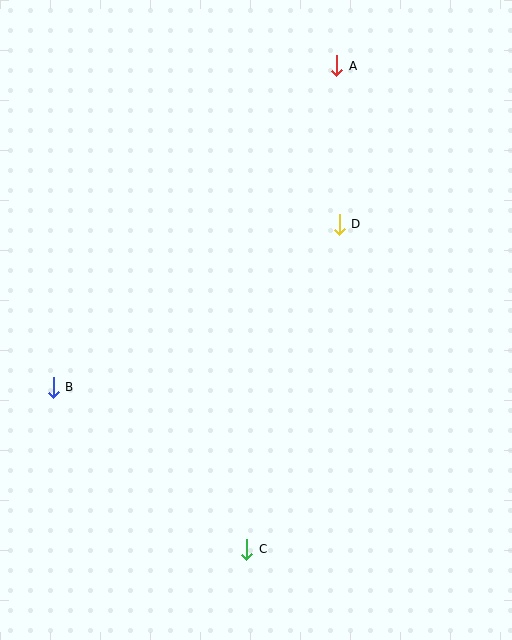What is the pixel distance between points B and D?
The distance between B and D is 329 pixels.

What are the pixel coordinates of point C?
Point C is at (247, 549).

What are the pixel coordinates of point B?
Point B is at (53, 387).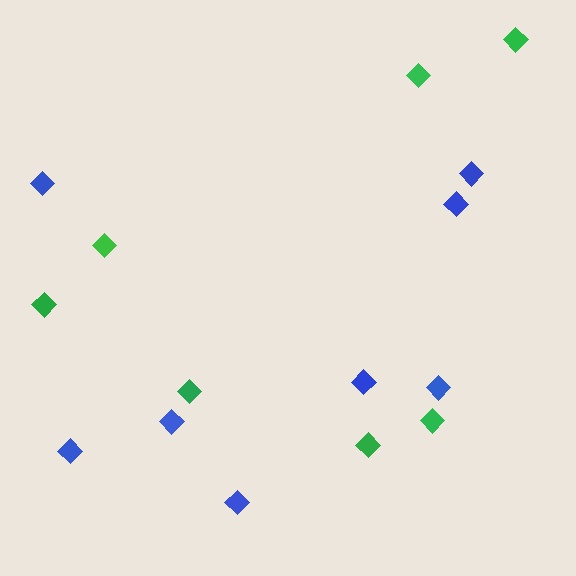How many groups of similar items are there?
There are 2 groups: one group of green diamonds (7) and one group of blue diamonds (8).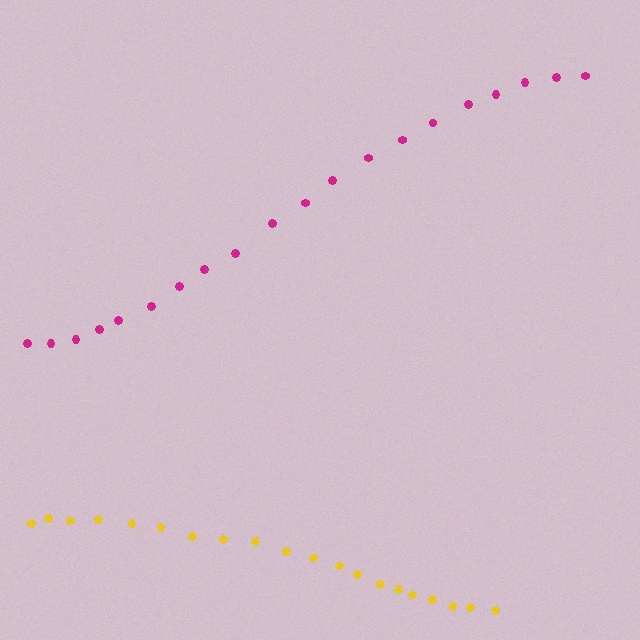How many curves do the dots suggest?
There are 2 distinct paths.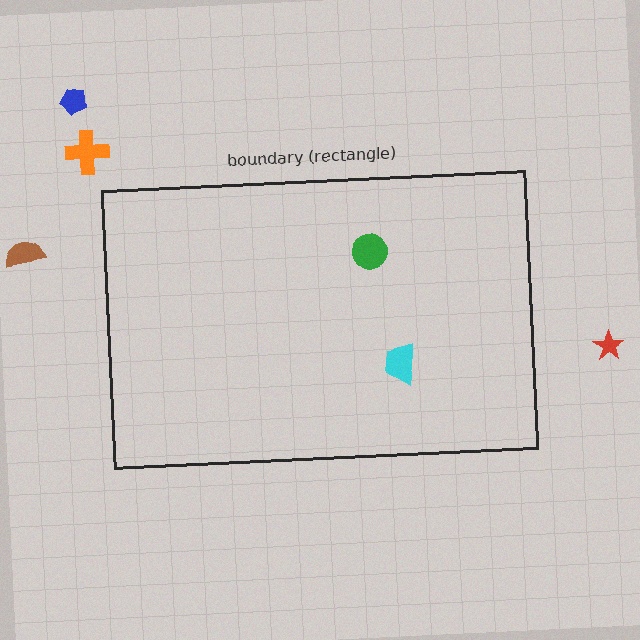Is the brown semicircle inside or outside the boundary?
Outside.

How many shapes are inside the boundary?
2 inside, 4 outside.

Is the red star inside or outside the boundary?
Outside.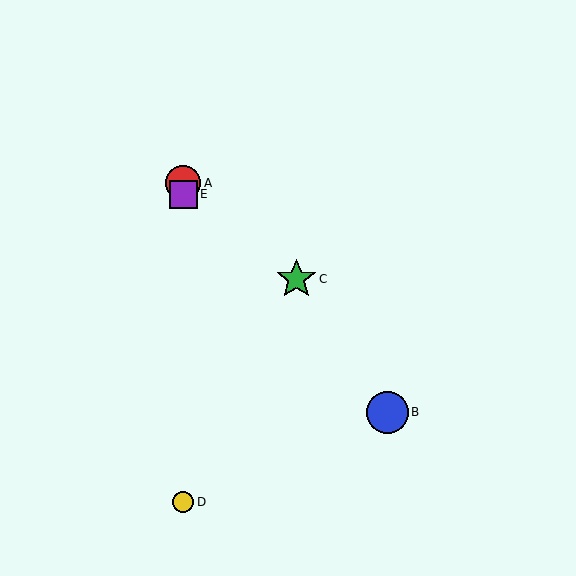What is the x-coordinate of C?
Object C is at x≈296.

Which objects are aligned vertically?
Objects A, D, E are aligned vertically.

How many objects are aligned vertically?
3 objects (A, D, E) are aligned vertically.